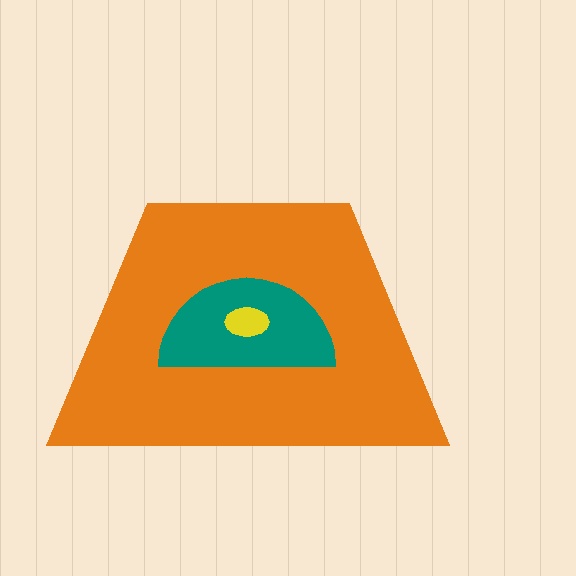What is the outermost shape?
The orange trapezoid.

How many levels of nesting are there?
3.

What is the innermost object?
The yellow ellipse.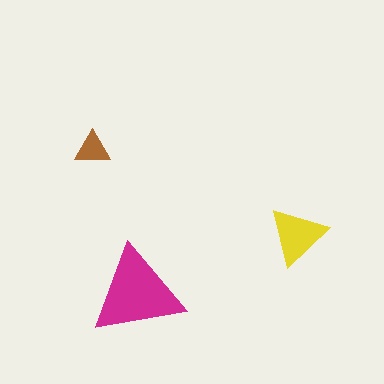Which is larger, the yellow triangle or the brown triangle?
The yellow one.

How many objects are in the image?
There are 3 objects in the image.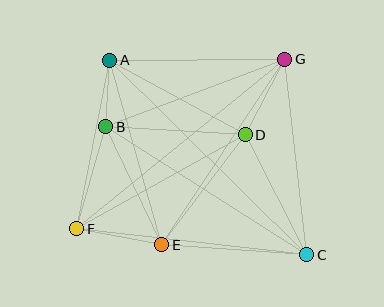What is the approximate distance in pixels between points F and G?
The distance between F and G is approximately 268 pixels.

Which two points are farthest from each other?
Points A and C are farthest from each other.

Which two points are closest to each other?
Points A and B are closest to each other.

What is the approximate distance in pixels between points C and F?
The distance between C and F is approximately 231 pixels.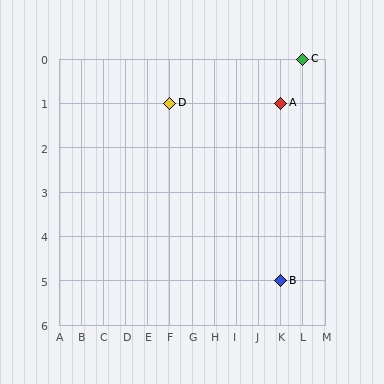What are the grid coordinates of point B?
Point B is at grid coordinates (K, 5).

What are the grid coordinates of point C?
Point C is at grid coordinates (L, 0).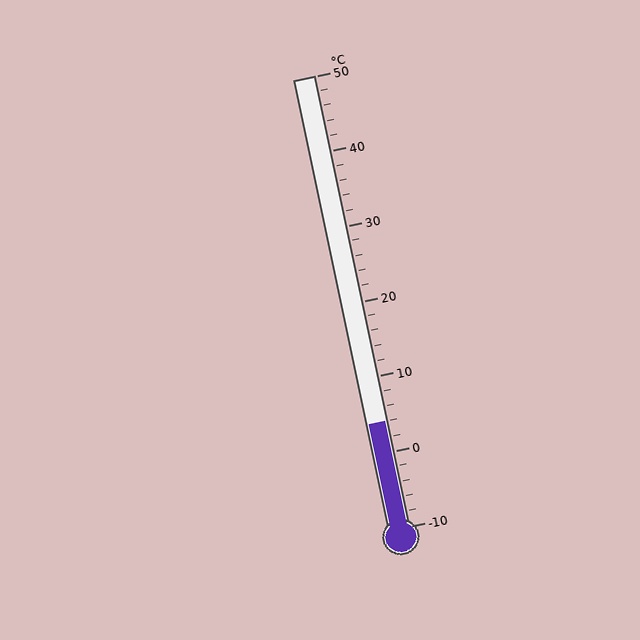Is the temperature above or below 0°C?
The temperature is above 0°C.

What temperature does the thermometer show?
The thermometer shows approximately 4°C.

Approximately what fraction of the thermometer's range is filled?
The thermometer is filled to approximately 25% of its range.